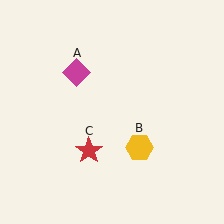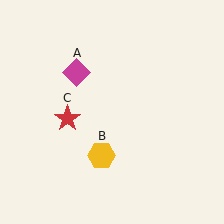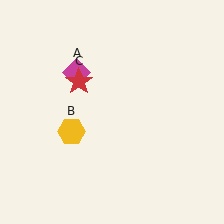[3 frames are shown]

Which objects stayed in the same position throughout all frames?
Magenta diamond (object A) remained stationary.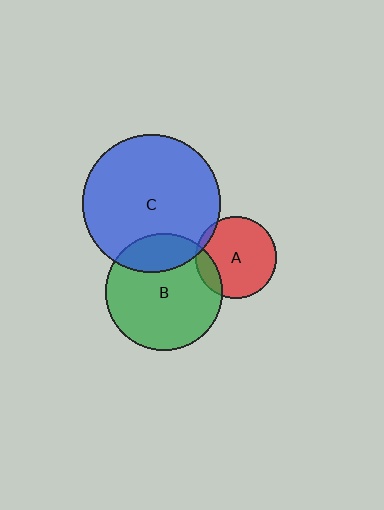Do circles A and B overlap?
Yes.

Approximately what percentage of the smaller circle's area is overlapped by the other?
Approximately 15%.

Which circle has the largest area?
Circle C (blue).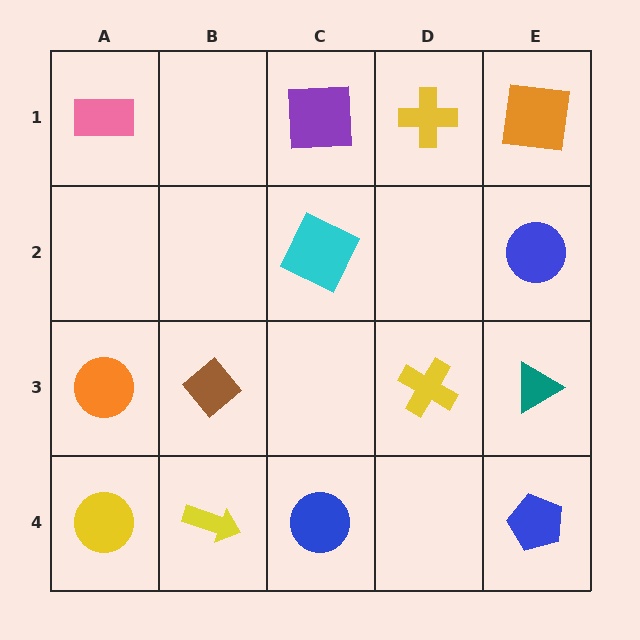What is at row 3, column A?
An orange circle.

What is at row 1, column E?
An orange square.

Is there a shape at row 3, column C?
No, that cell is empty.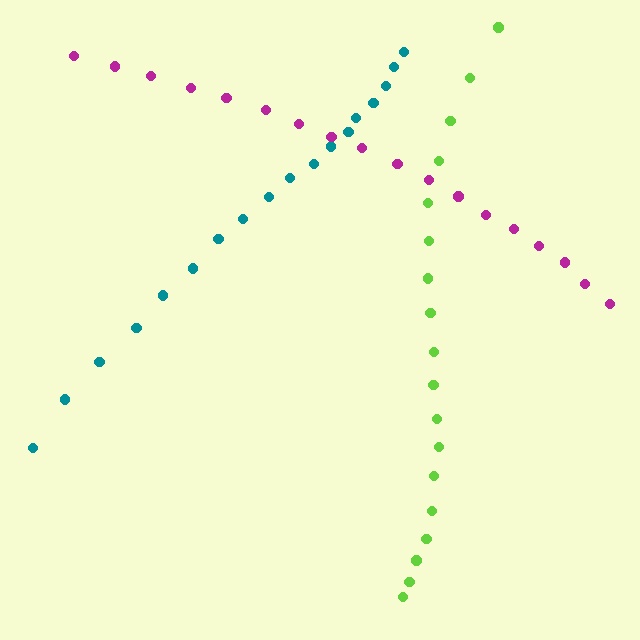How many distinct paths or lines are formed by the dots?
There are 3 distinct paths.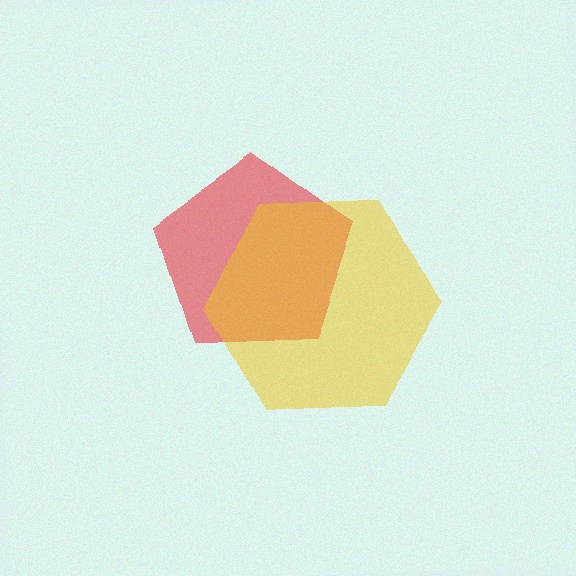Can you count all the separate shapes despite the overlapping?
Yes, there are 2 separate shapes.